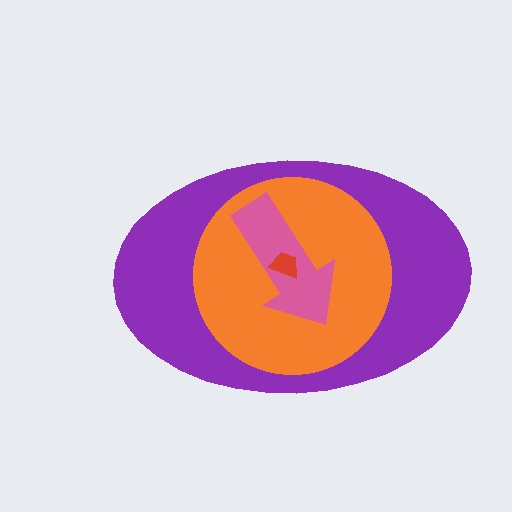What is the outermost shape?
The purple ellipse.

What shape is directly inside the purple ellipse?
The orange circle.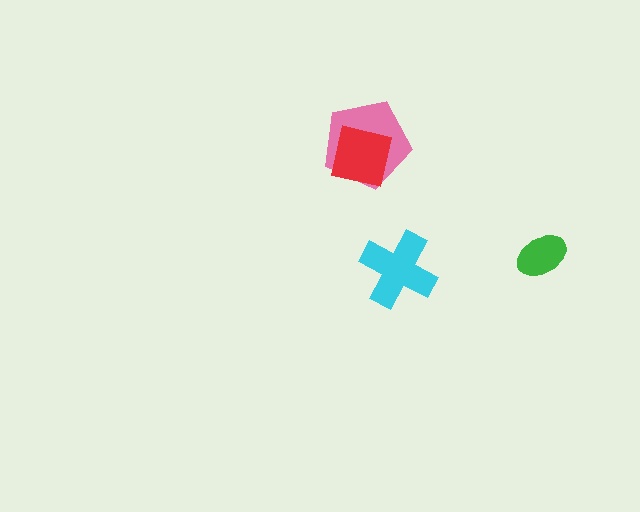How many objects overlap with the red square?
1 object overlaps with the red square.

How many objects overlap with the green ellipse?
0 objects overlap with the green ellipse.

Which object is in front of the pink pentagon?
The red square is in front of the pink pentagon.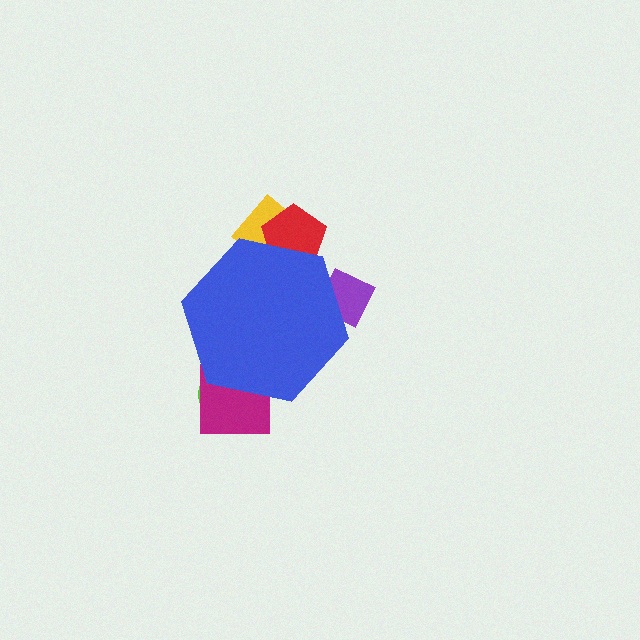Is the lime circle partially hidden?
Yes, the lime circle is partially hidden behind the blue hexagon.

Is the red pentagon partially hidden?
Yes, the red pentagon is partially hidden behind the blue hexagon.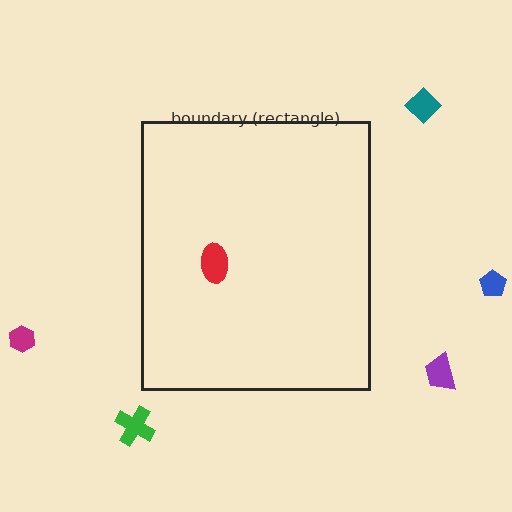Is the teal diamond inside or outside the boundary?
Outside.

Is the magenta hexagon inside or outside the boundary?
Outside.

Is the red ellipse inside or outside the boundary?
Inside.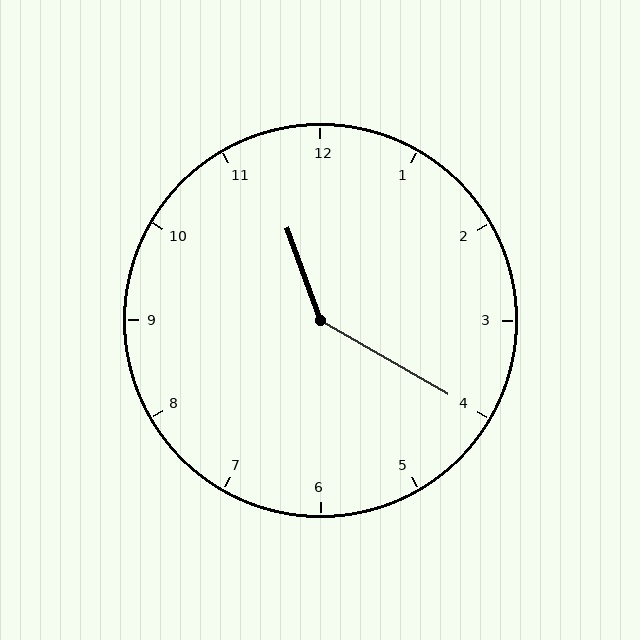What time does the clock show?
11:20.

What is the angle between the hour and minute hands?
Approximately 140 degrees.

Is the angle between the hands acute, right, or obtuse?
It is obtuse.